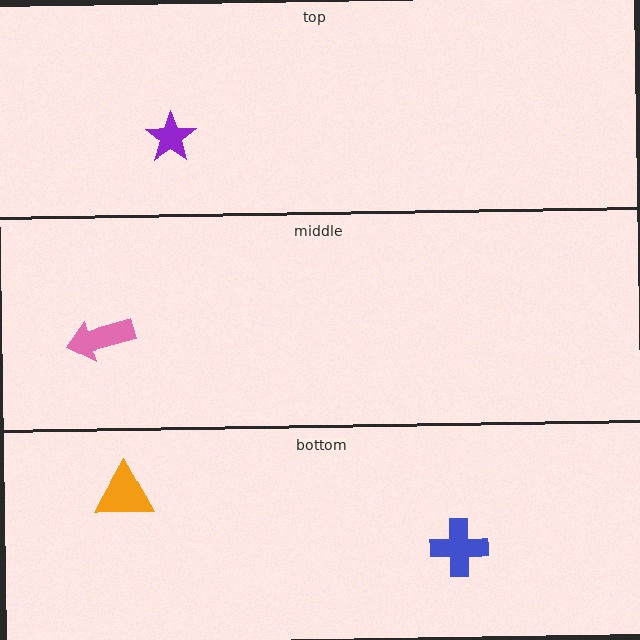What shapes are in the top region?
The purple star.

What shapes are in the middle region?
The pink arrow.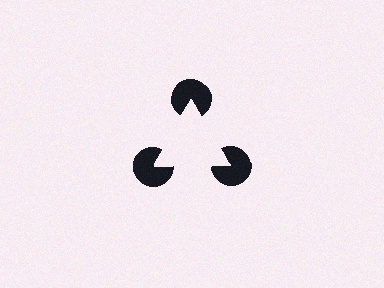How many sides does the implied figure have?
3 sides.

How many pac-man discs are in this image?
There are 3 — one at each vertex of the illusory triangle.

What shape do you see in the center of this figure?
An illusory triangle — its edges are inferred from the aligned wedge cuts in the pac-man discs, not physically drawn.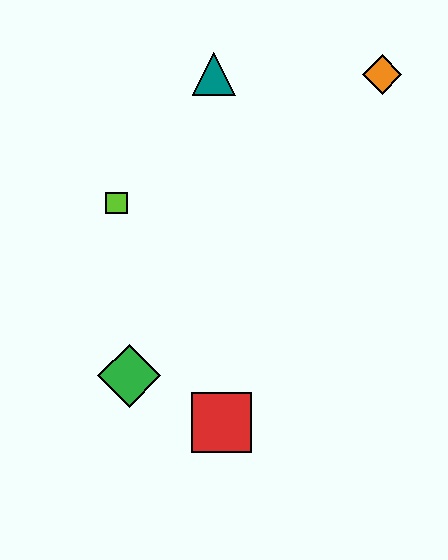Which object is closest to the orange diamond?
The teal triangle is closest to the orange diamond.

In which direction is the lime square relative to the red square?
The lime square is above the red square.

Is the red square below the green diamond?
Yes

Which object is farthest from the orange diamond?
The green diamond is farthest from the orange diamond.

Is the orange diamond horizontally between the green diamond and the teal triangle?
No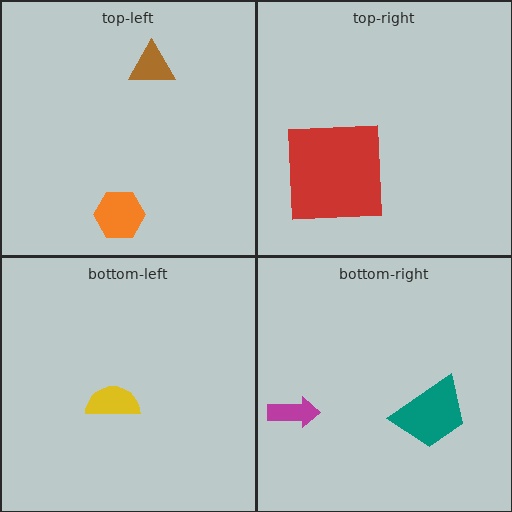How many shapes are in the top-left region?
2.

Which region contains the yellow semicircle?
The bottom-left region.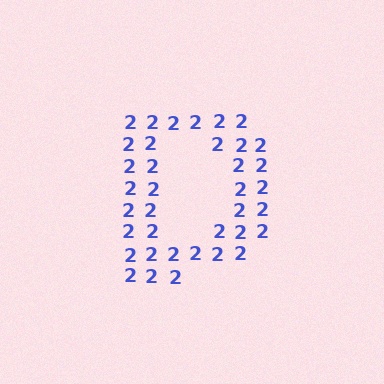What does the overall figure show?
The overall figure shows the letter D.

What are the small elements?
The small elements are digit 2's.